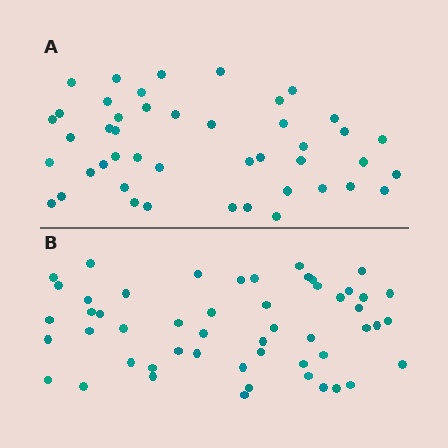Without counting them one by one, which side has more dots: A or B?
Region B (the bottom region) has more dots.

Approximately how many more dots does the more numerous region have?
Region B has roughly 8 or so more dots than region A.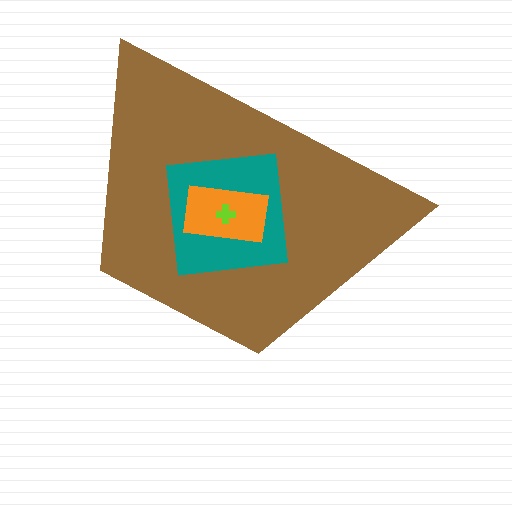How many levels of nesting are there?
4.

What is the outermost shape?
The brown trapezoid.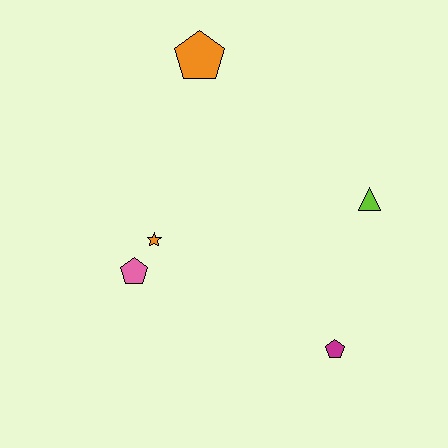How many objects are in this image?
There are 5 objects.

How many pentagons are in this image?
There are 3 pentagons.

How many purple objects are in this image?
There are no purple objects.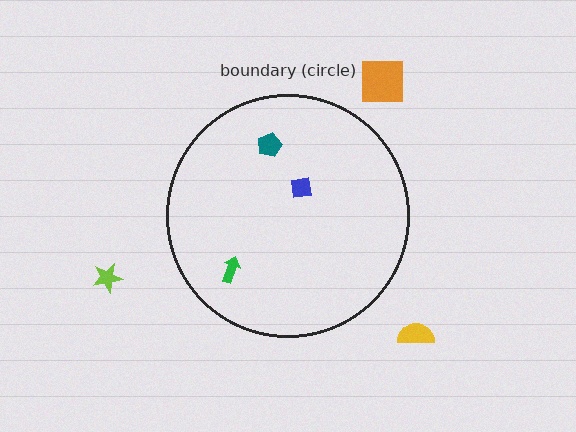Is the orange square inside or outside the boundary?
Outside.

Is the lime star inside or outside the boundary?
Outside.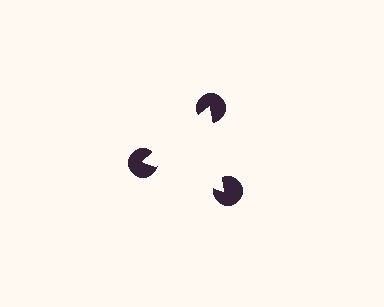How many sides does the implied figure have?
3 sides.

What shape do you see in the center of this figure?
An illusory triangle — its edges are inferred from the aligned wedge cuts in the pac-man discs, not physically drawn.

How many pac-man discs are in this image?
There are 3 — one at each vertex of the illusory triangle.